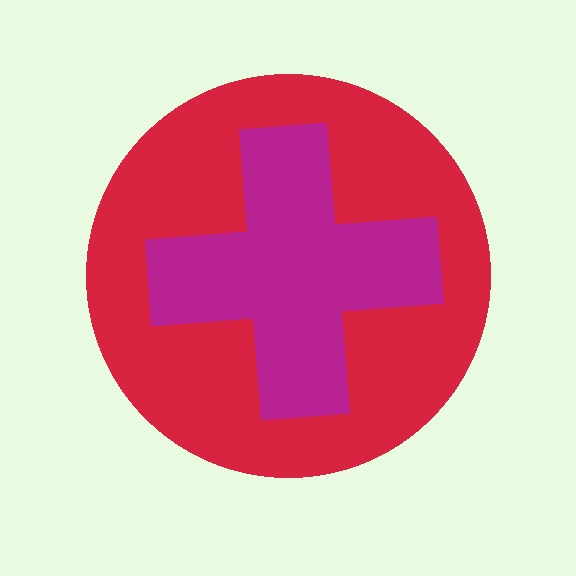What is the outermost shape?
The red circle.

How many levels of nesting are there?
2.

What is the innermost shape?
The magenta cross.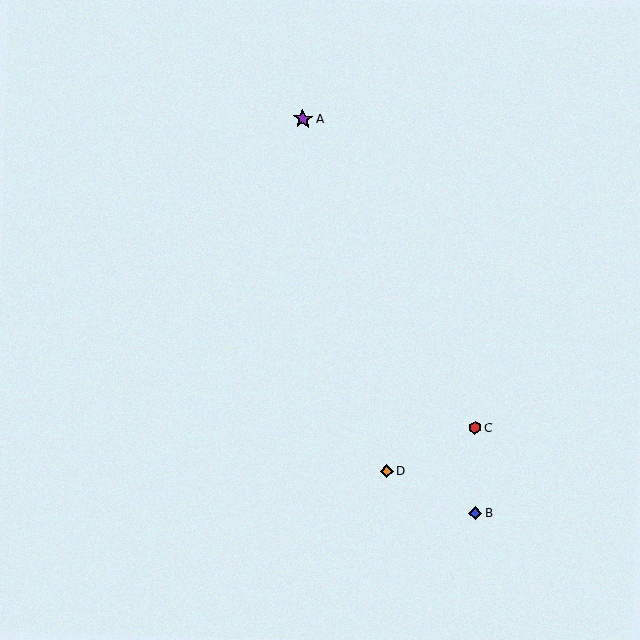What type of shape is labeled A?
Shape A is a purple star.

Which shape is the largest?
The purple star (labeled A) is the largest.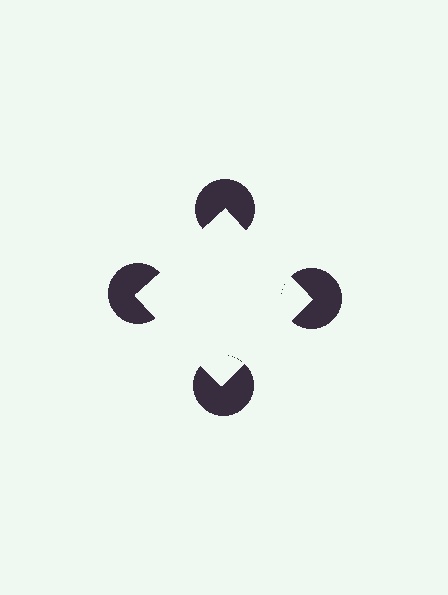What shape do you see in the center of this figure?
An illusory square — its edges are inferred from the aligned wedge cuts in the pac-man discs, not physically drawn.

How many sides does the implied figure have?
4 sides.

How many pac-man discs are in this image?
There are 4 — one at each vertex of the illusory square.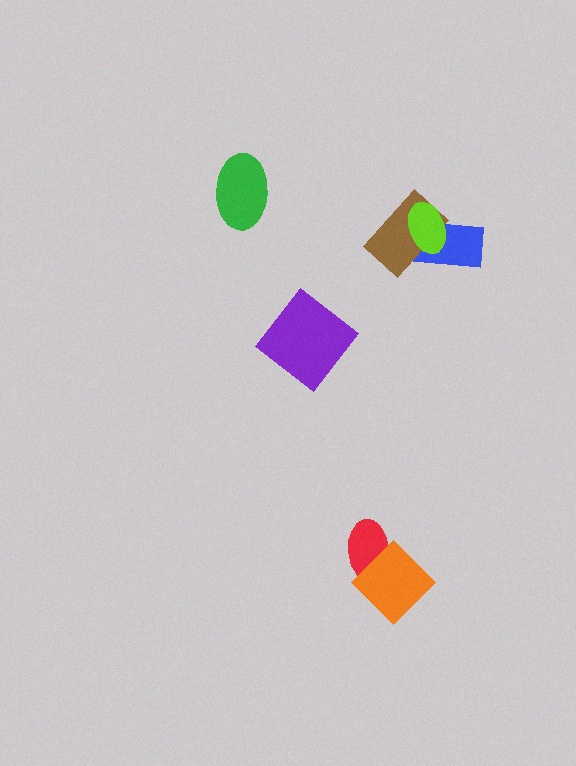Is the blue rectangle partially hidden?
Yes, it is partially covered by another shape.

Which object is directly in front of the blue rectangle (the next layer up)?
The brown rectangle is directly in front of the blue rectangle.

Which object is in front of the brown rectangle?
The lime ellipse is in front of the brown rectangle.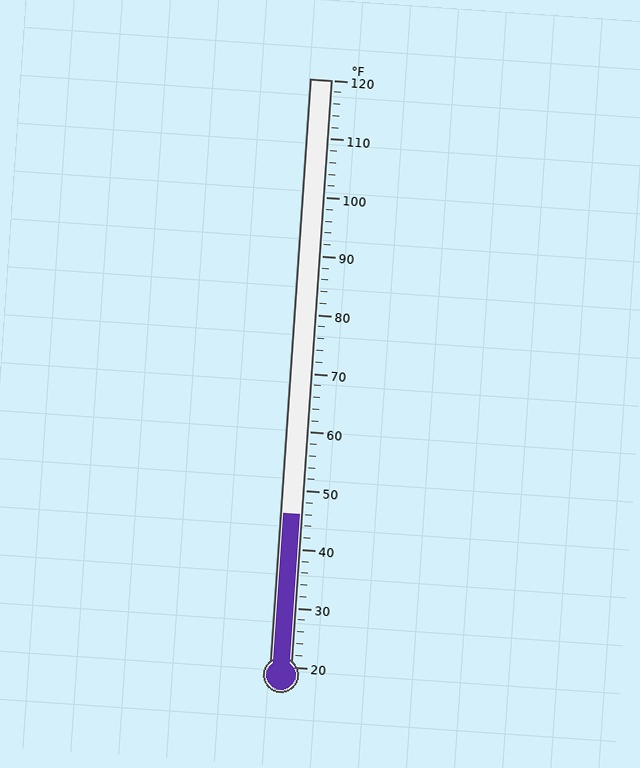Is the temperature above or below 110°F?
The temperature is below 110°F.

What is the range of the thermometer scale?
The thermometer scale ranges from 20°F to 120°F.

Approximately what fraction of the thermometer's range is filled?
The thermometer is filled to approximately 25% of its range.